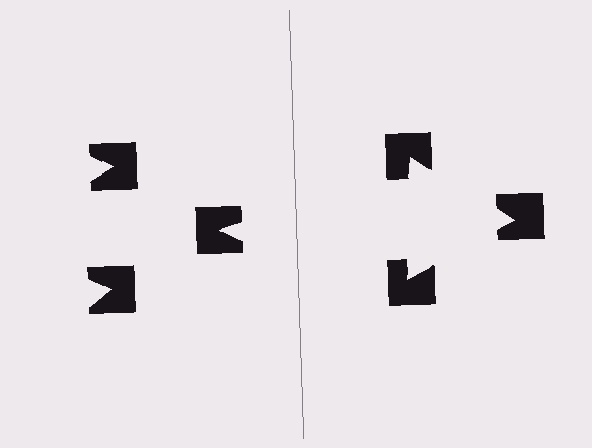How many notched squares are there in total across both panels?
6 — 3 on each side.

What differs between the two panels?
The notched squares are positioned identically on both sides; only the wedge orientations differ. On the right they align to a triangle; on the left they are misaligned.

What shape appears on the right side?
An illusory triangle.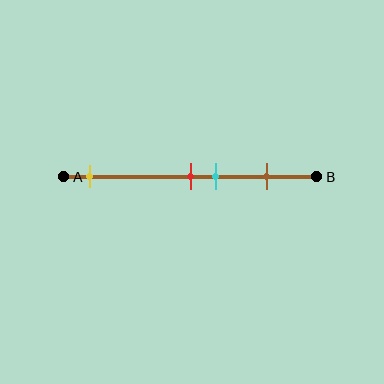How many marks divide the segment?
There are 4 marks dividing the segment.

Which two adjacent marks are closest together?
The red and cyan marks are the closest adjacent pair.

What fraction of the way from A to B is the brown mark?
The brown mark is approximately 80% (0.8) of the way from A to B.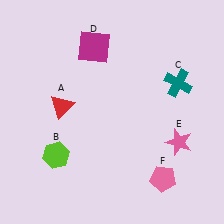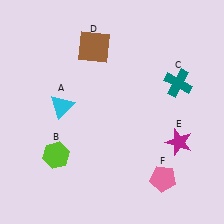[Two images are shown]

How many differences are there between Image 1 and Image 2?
There are 3 differences between the two images.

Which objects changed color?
A changed from red to cyan. D changed from magenta to brown. E changed from pink to magenta.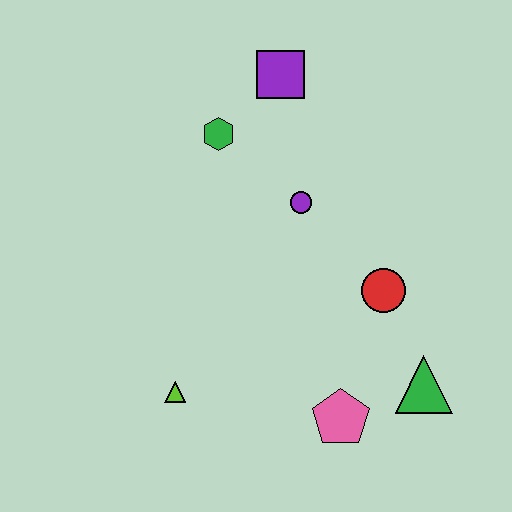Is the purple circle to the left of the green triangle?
Yes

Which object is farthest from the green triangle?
The purple square is farthest from the green triangle.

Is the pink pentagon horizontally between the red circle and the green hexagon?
Yes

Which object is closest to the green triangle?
The pink pentagon is closest to the green triangle.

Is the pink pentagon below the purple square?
Yes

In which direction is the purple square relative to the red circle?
The purple square is above the red circle.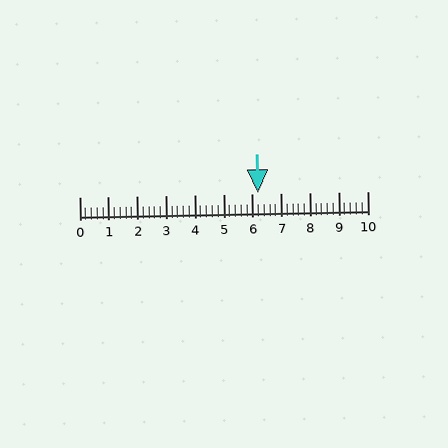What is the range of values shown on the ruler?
The ruler shows values from 0 to 10.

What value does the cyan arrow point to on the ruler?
The cyan arrow points to approximately 6.2.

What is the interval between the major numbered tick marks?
The major tick marks are spaced 1 units apart.